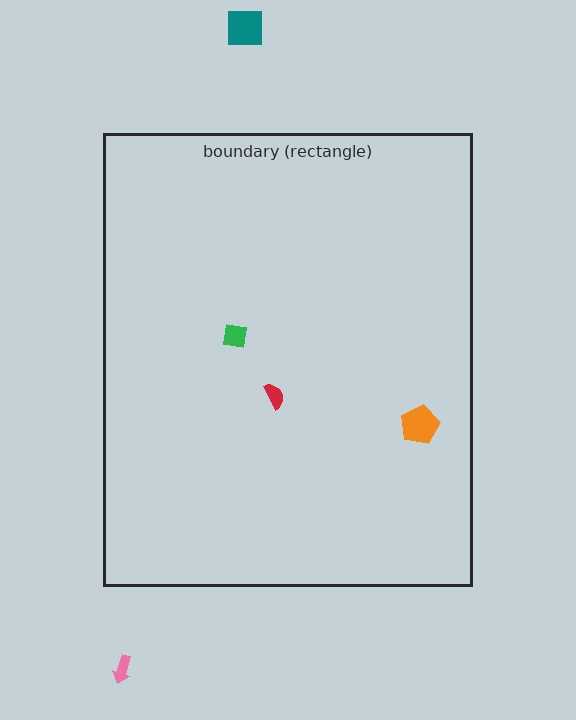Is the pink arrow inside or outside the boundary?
Outside.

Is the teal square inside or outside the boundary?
Outside.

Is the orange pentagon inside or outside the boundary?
Inside.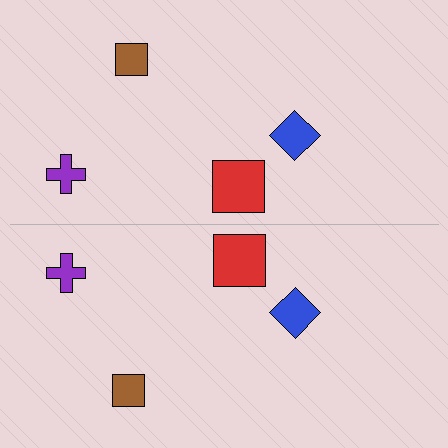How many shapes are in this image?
There are 8 shapes in this image.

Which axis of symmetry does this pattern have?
The pattern has a horizontal axis of symmetry running through the center of the image.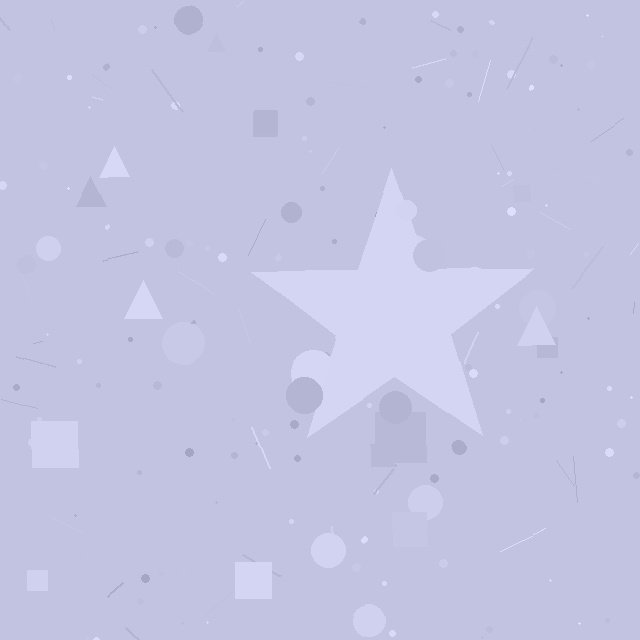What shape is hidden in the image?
A star is hidden in the image.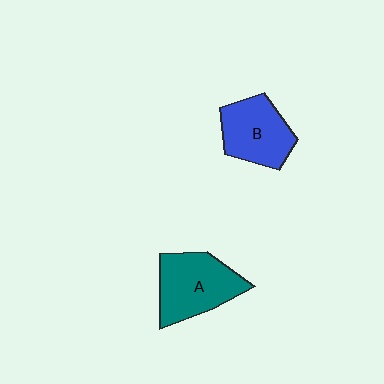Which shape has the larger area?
Shape A (teal).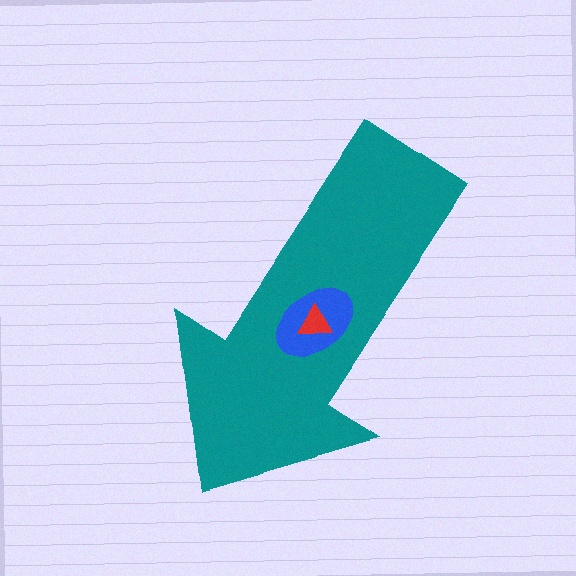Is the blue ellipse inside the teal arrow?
Yes.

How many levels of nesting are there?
3.